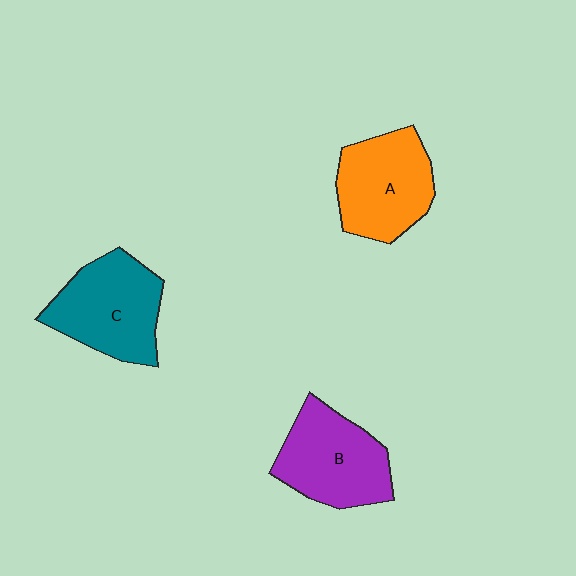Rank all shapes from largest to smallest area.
From largest to smallest: C (teal), B (purple), A (orange).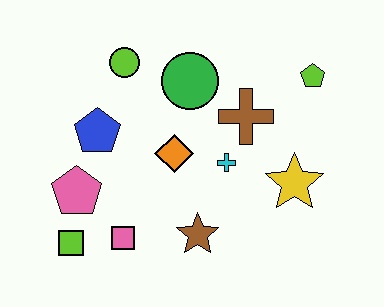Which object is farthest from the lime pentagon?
The lime square is farthest from the lime pentagon.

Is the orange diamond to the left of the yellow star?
Yes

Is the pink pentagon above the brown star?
Yes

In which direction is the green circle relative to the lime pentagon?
The green circle is to the left of the lime pentagon.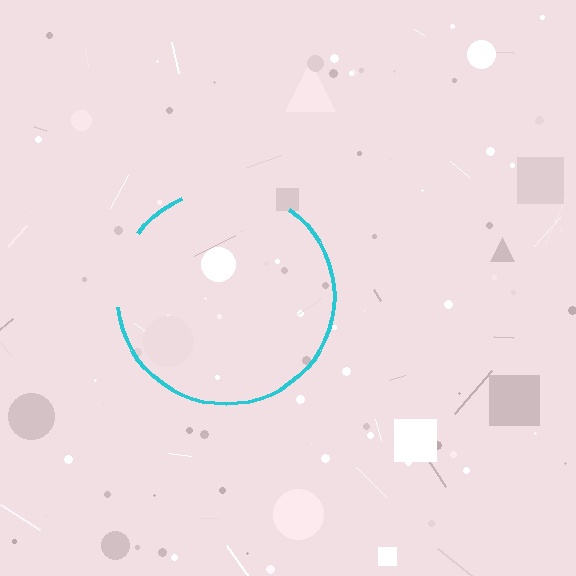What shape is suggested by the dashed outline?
The dashed outline suggests a circle.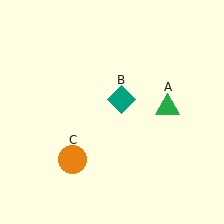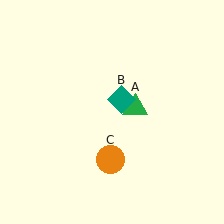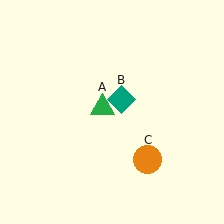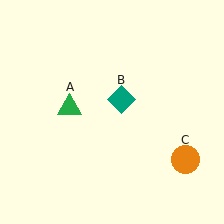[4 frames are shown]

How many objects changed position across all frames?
2 objects changed position: green triangle (object A), orange circle (object C).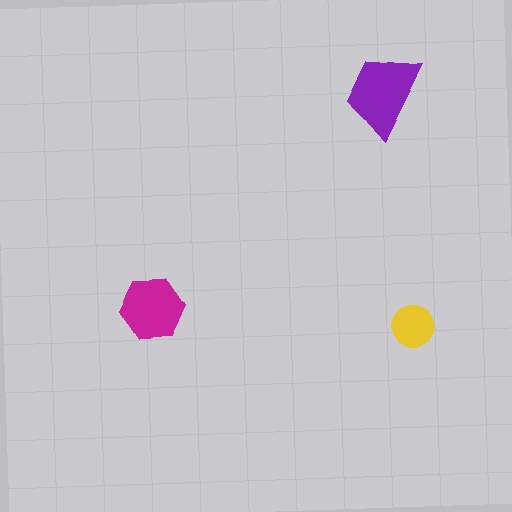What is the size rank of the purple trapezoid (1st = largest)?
1st.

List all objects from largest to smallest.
The purple trapezoid, the magenta hexagon, the yellow circle.